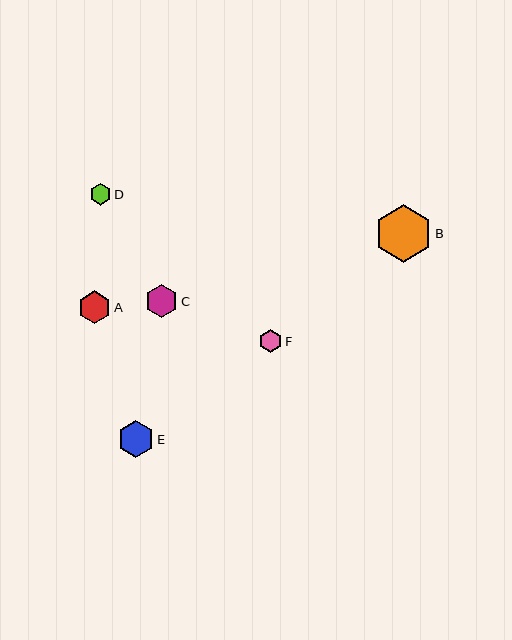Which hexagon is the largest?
Hexagon B is the largest with a size of approximately 57 pixels.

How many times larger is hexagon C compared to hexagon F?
Hexagon C is approximately 1.5 times the size of hexagon F.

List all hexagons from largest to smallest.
From largest to smallest: B, E, A, C, F, D.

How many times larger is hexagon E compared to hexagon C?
Hexagon E is approximately 1.1 times the size of hexagon C.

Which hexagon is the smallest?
Hexagon D is the smallest with a size of approximately 22 pixels.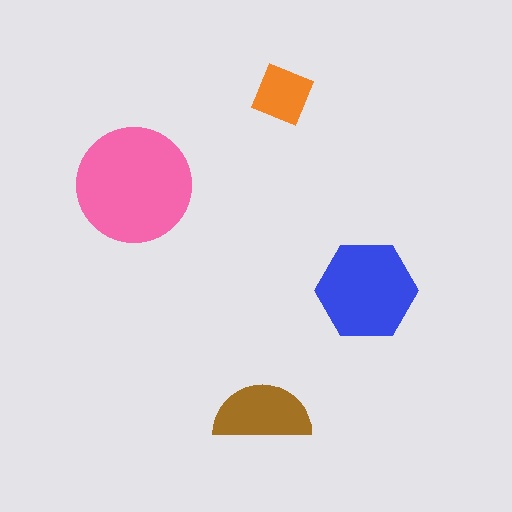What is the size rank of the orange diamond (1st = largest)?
4th.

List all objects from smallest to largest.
The orange diamond, the brown semicircle, the blue hexagon, the pink circle.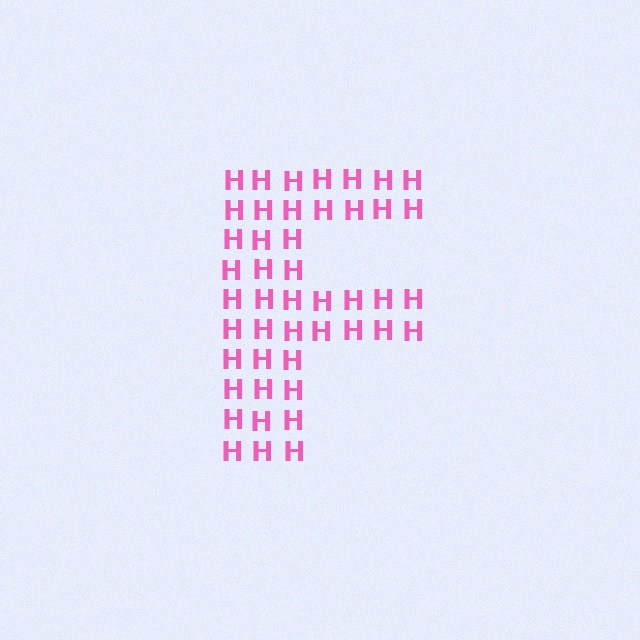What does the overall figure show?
The overall figure shows the letter F.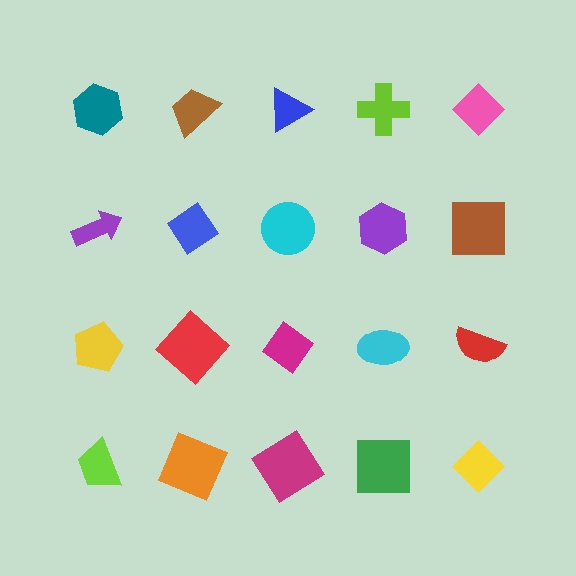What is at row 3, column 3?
A magenta diamond.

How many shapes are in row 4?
5 shapes.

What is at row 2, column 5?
A brown square.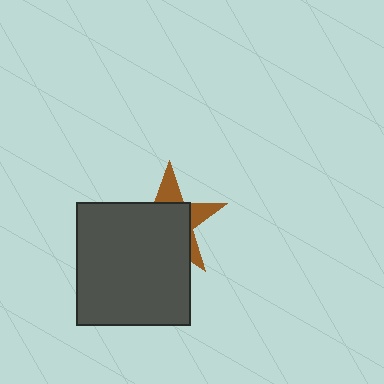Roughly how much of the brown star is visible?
A small part of it is visible (roughly 31%).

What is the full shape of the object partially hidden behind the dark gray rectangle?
The partially hidden object is a brown star.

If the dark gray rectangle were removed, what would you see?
You would see the complete brown star.